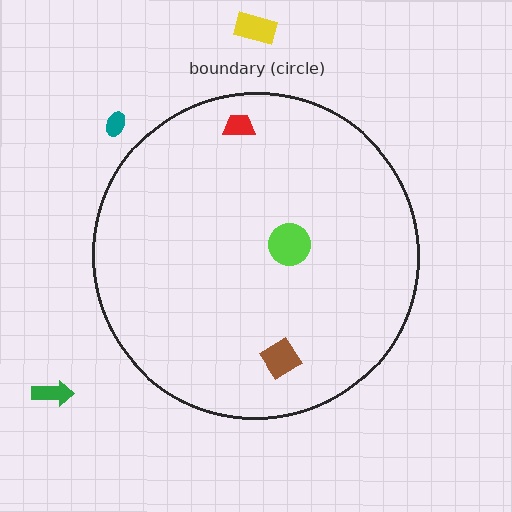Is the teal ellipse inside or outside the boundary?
Outside.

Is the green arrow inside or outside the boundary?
Outside.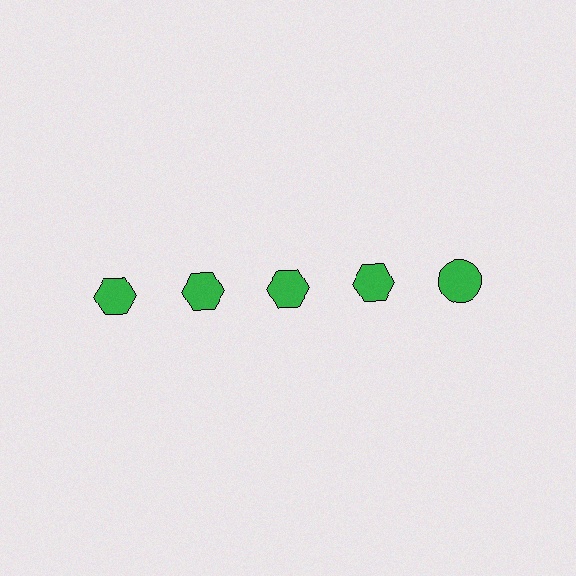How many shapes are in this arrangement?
There are 5 shapes arranged in a grid pattern.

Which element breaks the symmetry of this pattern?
The green circle in the top row, rightmost column breaks the symmetry. All other shapes are green hexagons.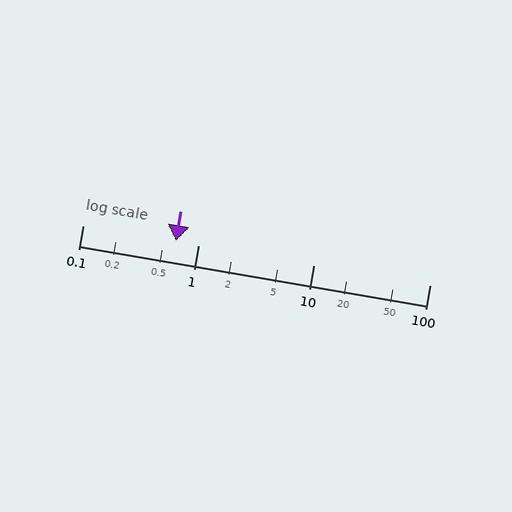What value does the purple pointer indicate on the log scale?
The pointer indicates approximately 0.64.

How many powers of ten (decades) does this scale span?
The scale spans 3 decades, from 0.1 to 100.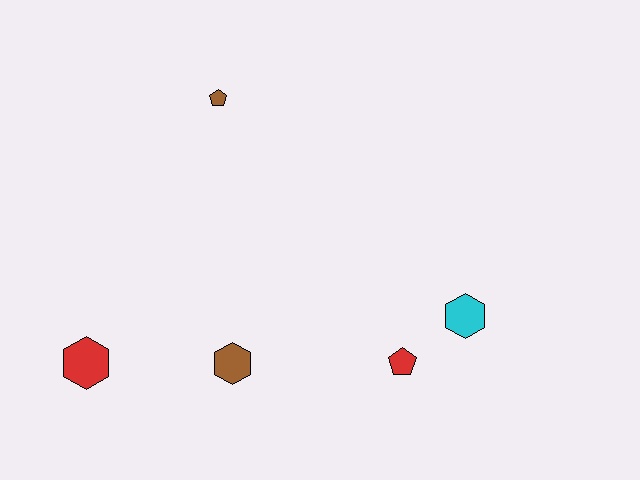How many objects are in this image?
There are 5 objects.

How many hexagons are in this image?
There are 3 hexagons.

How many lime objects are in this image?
There are no lime objects.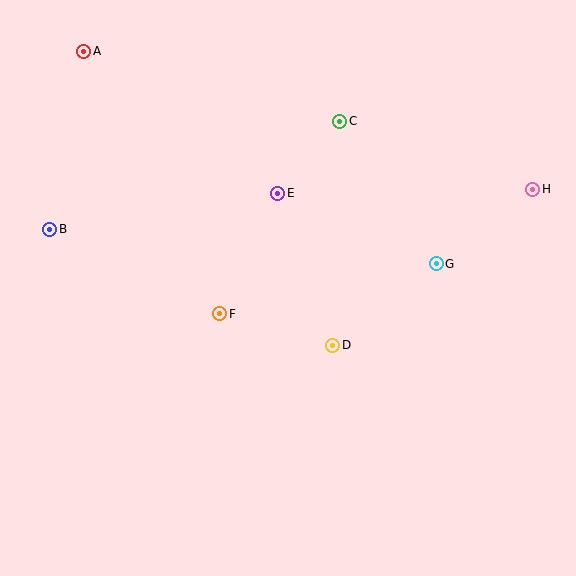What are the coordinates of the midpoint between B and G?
The midpoint between B and G is at (243, 246).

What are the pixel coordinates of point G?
Point G is at (436, 264).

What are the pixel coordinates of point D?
Point D is at (333, 345).